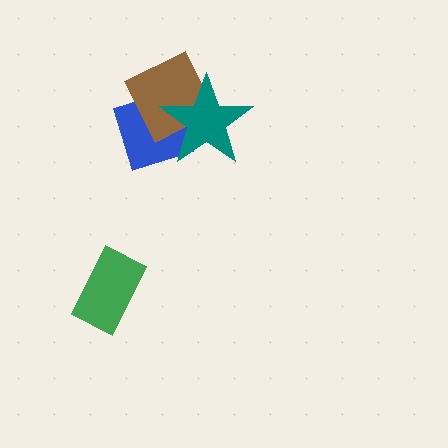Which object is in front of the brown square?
The teal star is in front of the brown square.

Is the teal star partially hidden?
No, no other shape covers it.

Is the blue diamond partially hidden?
Yes, it is partially covered by another shape.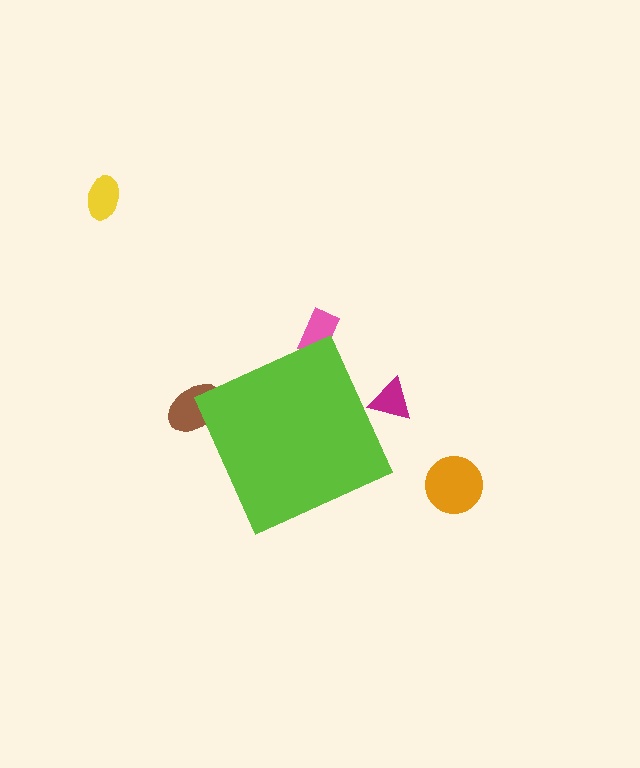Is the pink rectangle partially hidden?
Yes, the pink rectangle is partially hidden behind the lime diamond.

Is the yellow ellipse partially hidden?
No, the yellow ellipse is fully visible.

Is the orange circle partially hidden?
No, the orange circle is fully visible.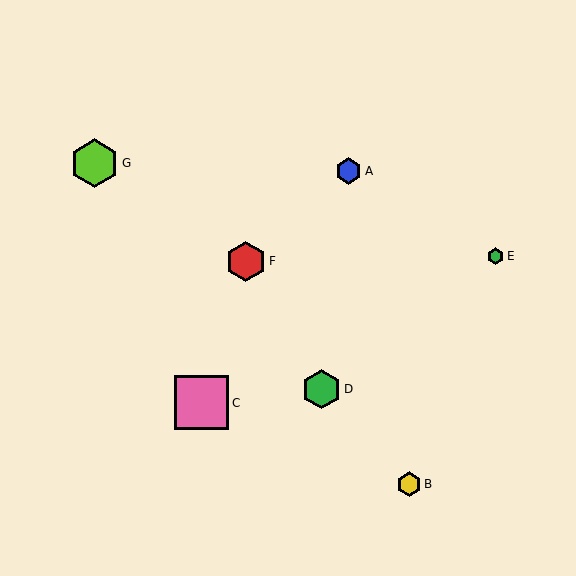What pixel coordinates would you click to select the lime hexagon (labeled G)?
Click at (94, 163) to select the lime hexagon G.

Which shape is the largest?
The pink square (labeled C) is the largest.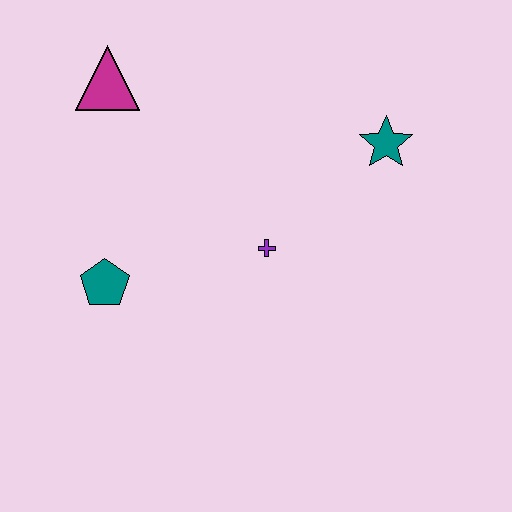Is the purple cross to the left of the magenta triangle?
No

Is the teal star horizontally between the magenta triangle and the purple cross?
No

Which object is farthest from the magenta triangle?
The teal star is farthest from the magenta triangle.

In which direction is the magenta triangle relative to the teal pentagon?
The magenta triangle is above the teal pentagon.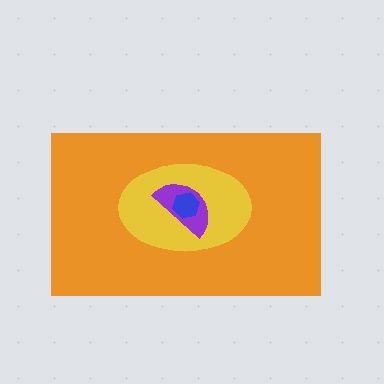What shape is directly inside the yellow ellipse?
The purple semicircle.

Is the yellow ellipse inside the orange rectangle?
Yes.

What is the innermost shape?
The blue hexagon.